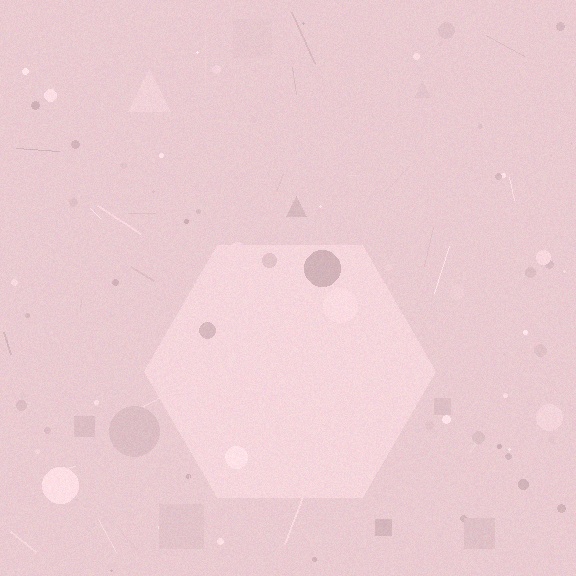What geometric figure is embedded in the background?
A hexagon is embedded in the background.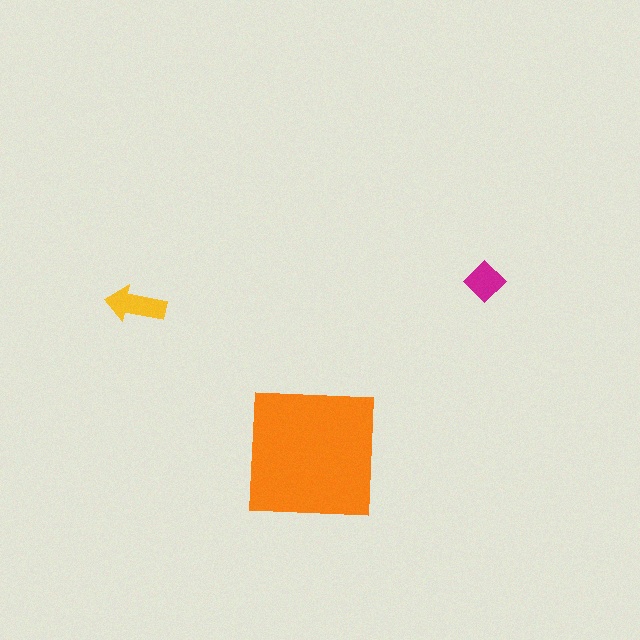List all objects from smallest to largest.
The magenta diamond, the yellow arrow, the orange square.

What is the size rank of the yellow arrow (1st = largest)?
2nd.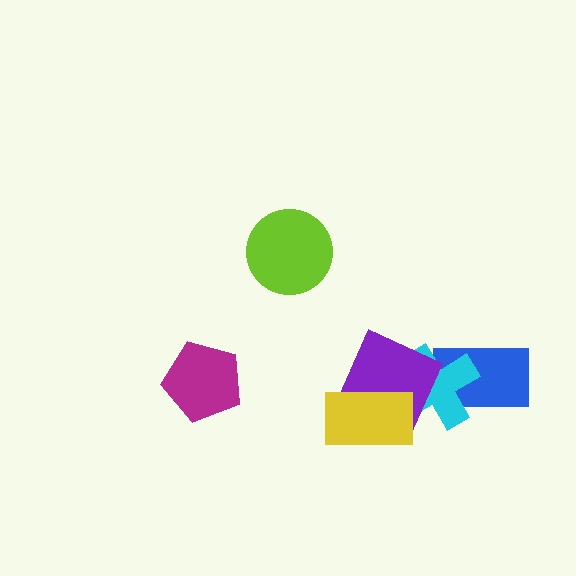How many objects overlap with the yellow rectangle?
2 objects overlap with the yellow rectangle.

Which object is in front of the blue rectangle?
The cyan cross is in front of the blue rectangle.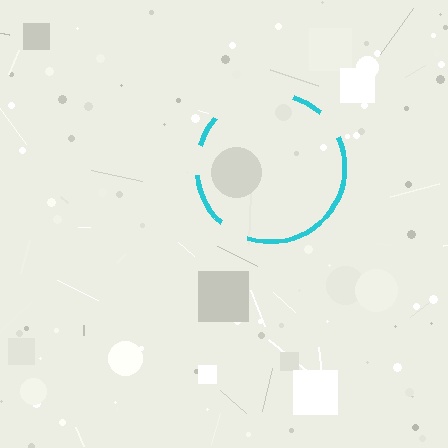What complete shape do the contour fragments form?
The contour fragments form a circle.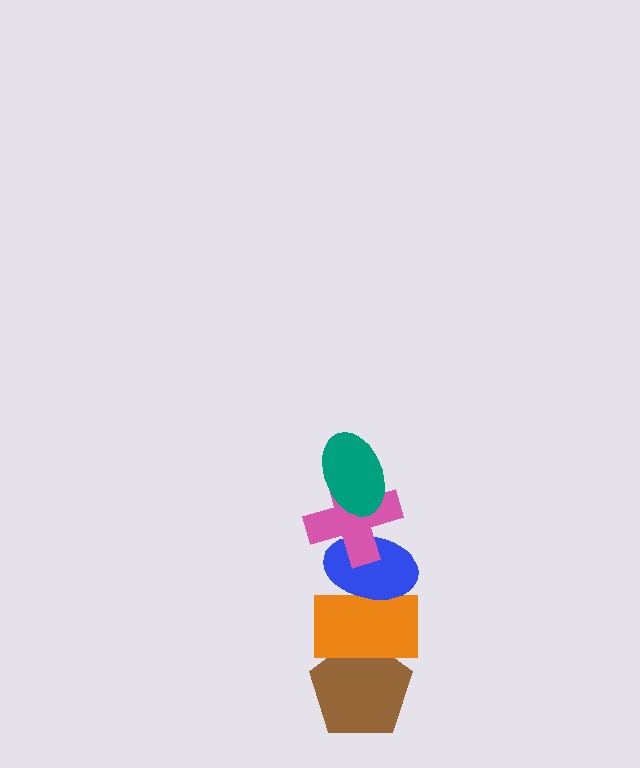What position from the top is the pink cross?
The pink cross is 2nd from the top.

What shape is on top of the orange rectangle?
The blue ellipse is on top of the orange rectangle.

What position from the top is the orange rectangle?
The orange rectangle is 4th from the top.